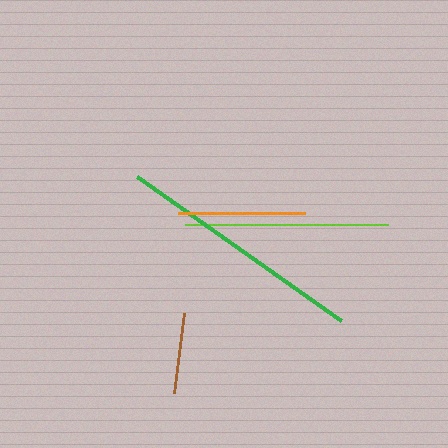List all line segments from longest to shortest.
From longest to shortest: green, lime, orange, brown.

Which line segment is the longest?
The green line is the longest at approximately 250 pixels.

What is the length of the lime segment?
The lime segment is approximately 203 pixels long.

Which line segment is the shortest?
The brown line is the shortest at approximately 81 pixels.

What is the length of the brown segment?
The brown segment is approximately 81 pixels long.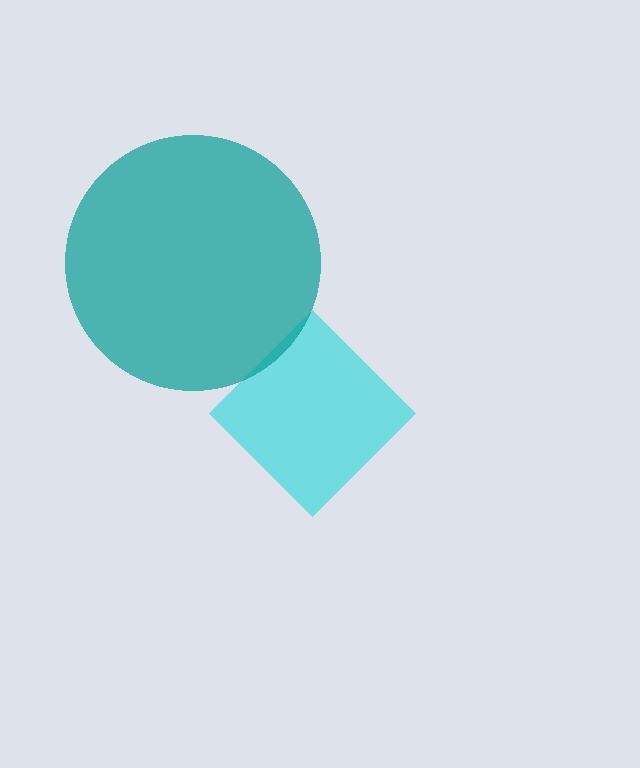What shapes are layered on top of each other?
The layered shapes are: a cyan diamond, a teal circle.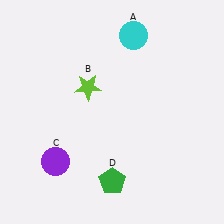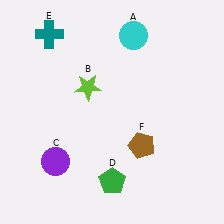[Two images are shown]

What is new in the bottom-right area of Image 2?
A brown pentagon (F) was added in the bottom-right area of Image 2.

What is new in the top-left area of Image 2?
A teal cross (E) was added in the top-left area of Image 2.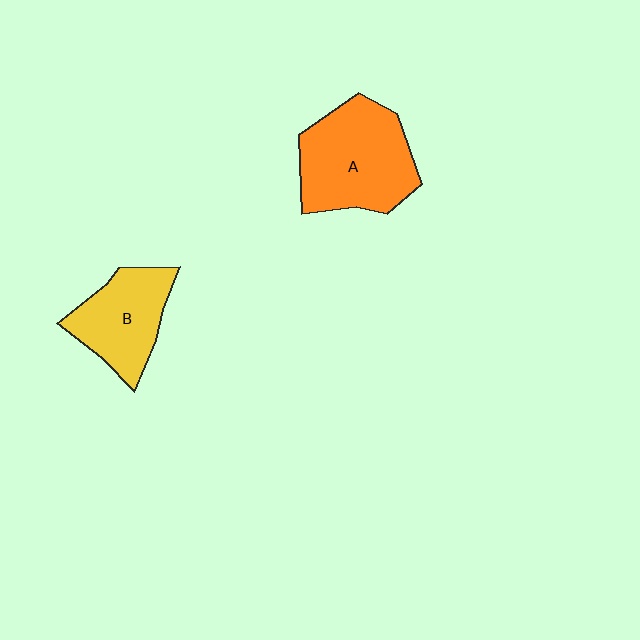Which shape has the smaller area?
Shape B (yellow).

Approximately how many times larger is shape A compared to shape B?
Approximately 1.4 times.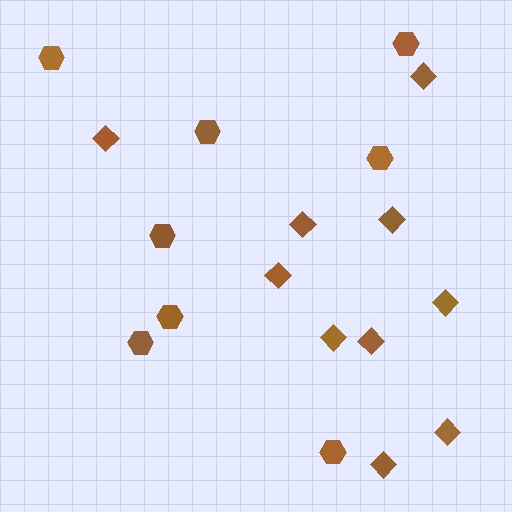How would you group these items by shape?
There are 2 groups: one group of diamonds (10) and one group of hexagons (8).